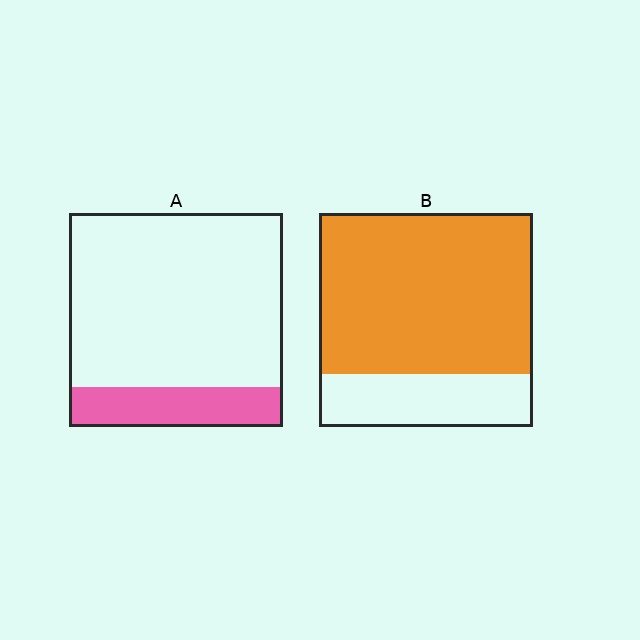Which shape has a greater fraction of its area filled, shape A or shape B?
Shape B.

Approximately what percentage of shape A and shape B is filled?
A is approximately 20% and B is approximately 75%.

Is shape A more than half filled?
No.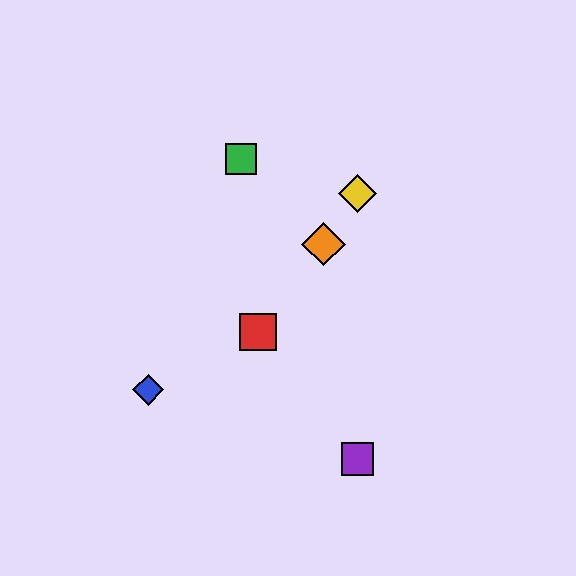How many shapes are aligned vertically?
2 shapes (the yellow diamond, the purple square) are aligned vertically.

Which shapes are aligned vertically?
The yellow diamond, the purple square are aligned vertically.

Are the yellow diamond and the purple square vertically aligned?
Yes, both are at x≈357.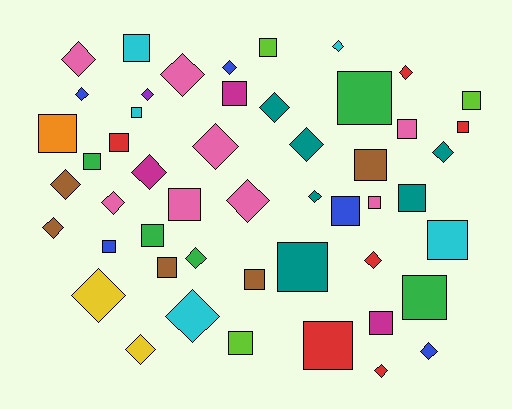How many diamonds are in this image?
There are 24 diamonds.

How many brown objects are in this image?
There are 5 brown objects.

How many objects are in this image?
There are 50 objects.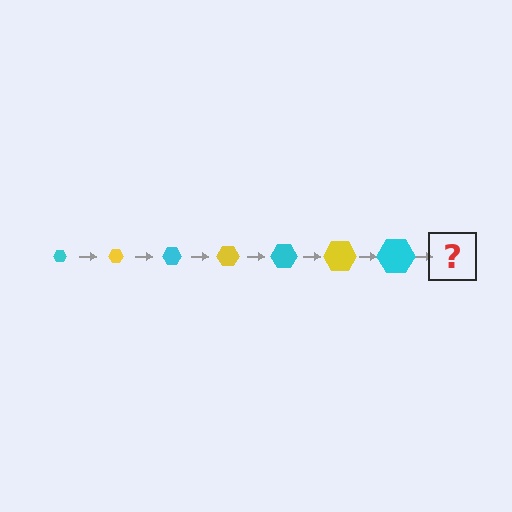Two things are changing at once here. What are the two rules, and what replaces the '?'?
The two rules are that the hexagon grows larger each step and the color cycles through cyan and yellow. The '?' should be a yellow hexagon, larger than the previous one.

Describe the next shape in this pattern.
It should be a yellow hexagon, larger than the previous one.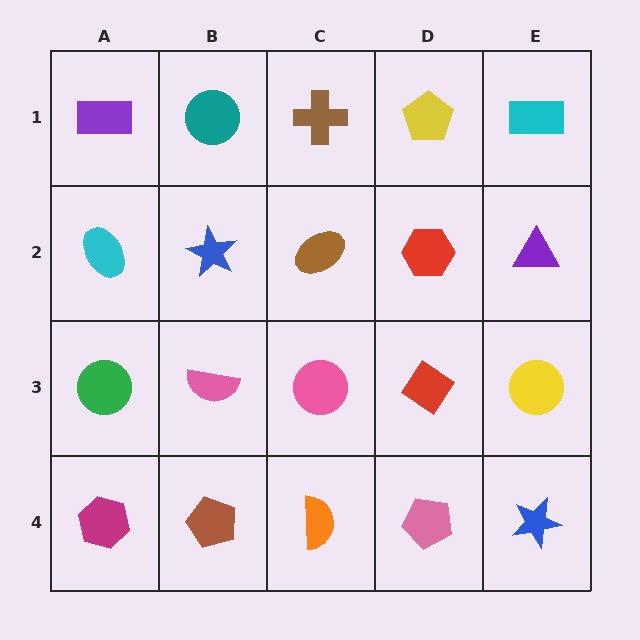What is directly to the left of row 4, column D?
An orange semicircle.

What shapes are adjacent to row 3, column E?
A purple triangle (row 2, column E), a blue star (row 4, column E), a red diamond (row 3, column D).